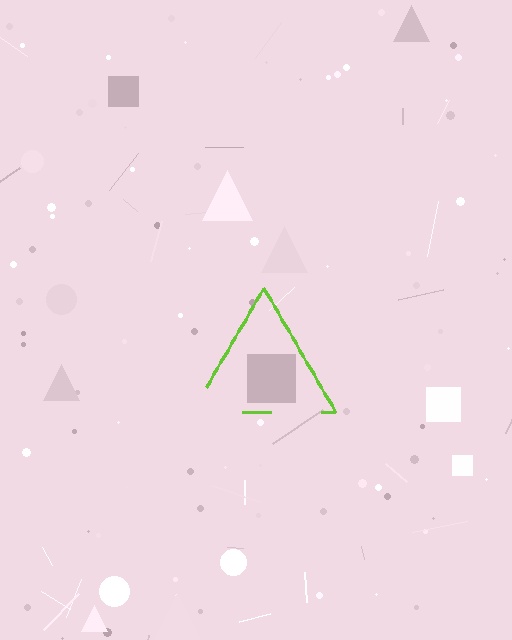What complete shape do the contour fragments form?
The contour fragments form a triangle.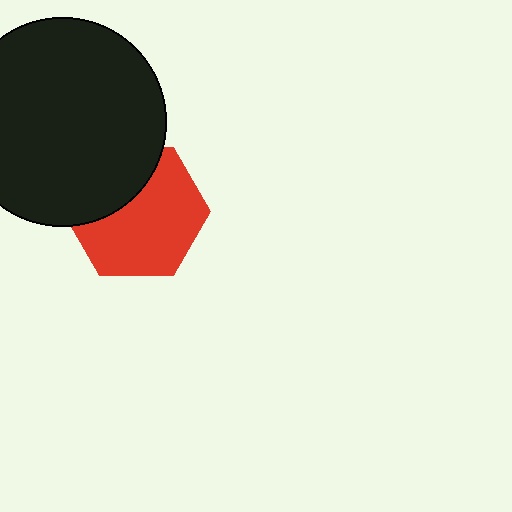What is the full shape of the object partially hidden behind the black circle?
The partially hidden object is a red hexagon.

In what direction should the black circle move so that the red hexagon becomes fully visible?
The black circle should move up. That is the shortest direction to clear the overlap and leave the red hexagon fully visible.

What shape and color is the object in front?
The object in front is a black circle.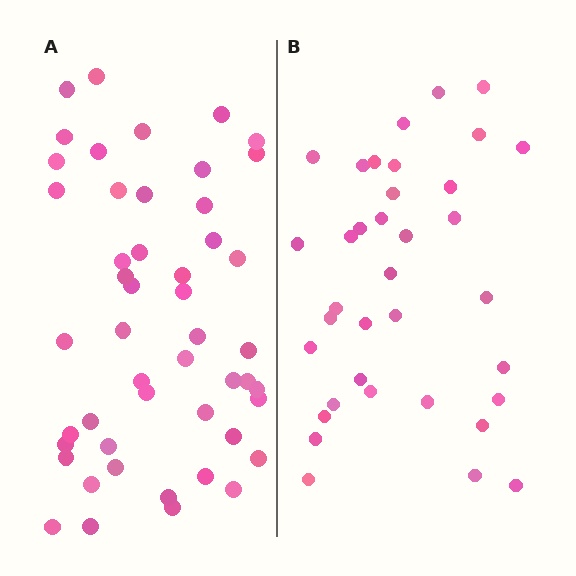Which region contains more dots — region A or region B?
Region A (the left region) has more dots.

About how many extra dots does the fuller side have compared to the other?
Region A has approximately 15 more dots than region B.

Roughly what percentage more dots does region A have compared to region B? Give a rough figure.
About 35% more.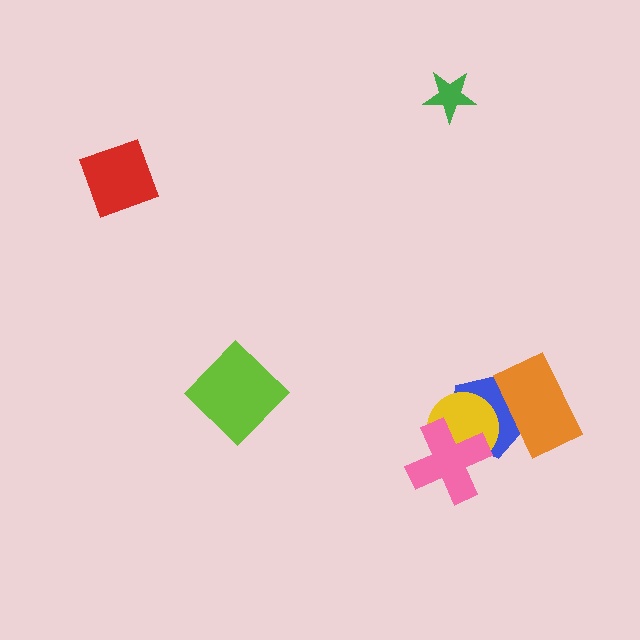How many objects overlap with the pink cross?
2 objects overlap with the pink cross.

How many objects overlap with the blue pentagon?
3 objects overlap with the blue pentagon.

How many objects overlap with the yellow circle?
2 objects overlap with the yellow circle.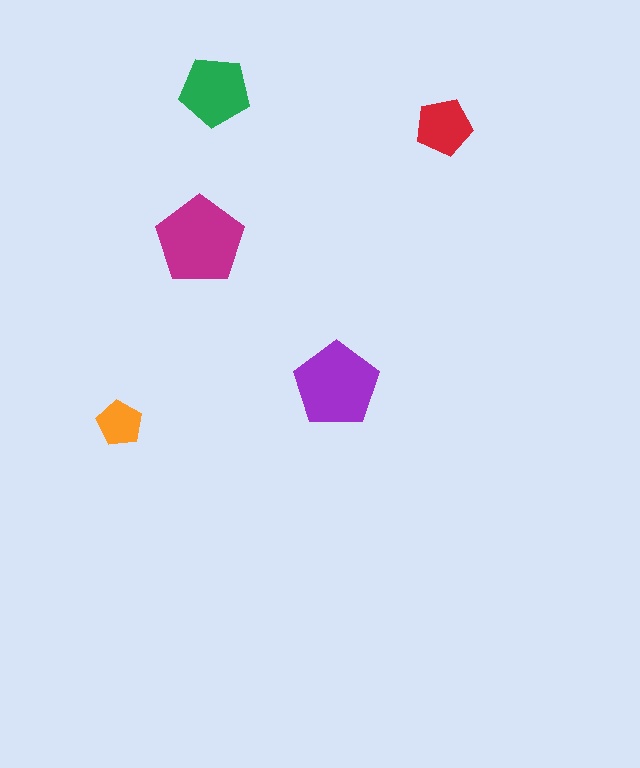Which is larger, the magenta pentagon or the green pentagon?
The magenta one.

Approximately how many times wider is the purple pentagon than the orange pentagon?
About 2 times wider.